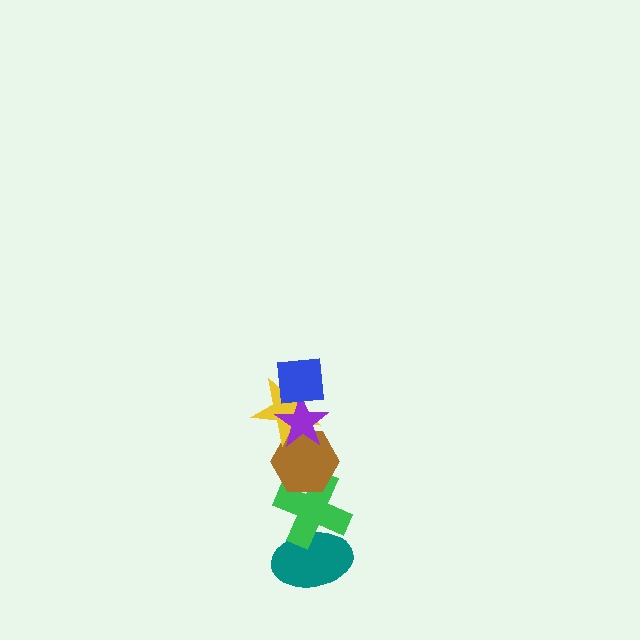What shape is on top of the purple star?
The blue square is on top of the purple star.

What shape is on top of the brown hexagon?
The yellow star is on top of the brown hexagon.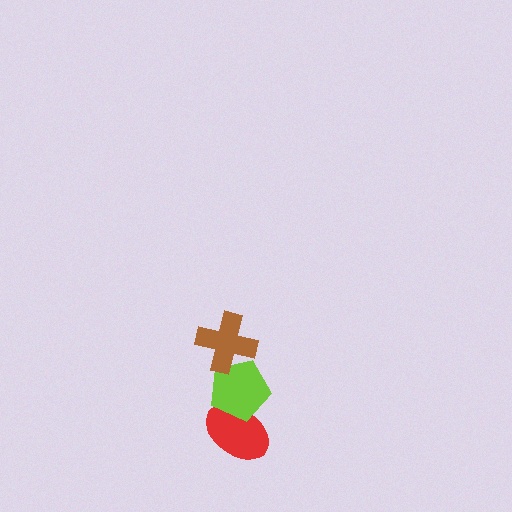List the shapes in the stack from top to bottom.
From top to bottom: the brown cross, the lime pentagon, the red ellipse.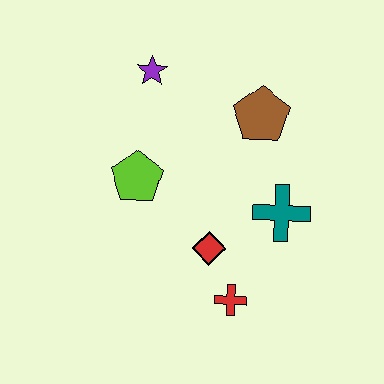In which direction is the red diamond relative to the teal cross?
The red diamond is to the left of the teal cross.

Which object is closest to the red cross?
The red diamond is closest to the red cross.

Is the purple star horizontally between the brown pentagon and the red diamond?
No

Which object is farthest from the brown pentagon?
The red cross is farthest from the brown pentagon.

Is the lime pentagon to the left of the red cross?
Yes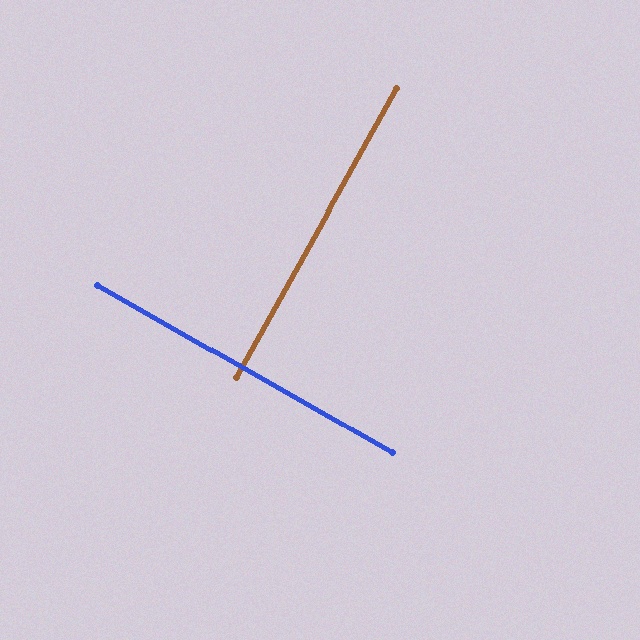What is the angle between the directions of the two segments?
Approximately 89 degrees.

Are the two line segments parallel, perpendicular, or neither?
Perpendicular — they meet at approximately 89°.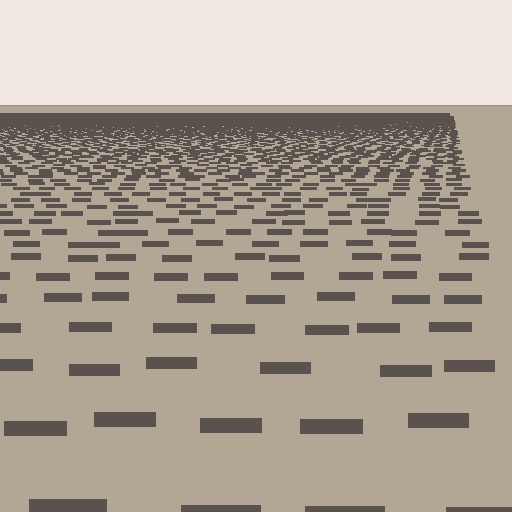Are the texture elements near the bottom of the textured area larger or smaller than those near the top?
Larger. Near the bottom, elements are closer to the viewer and appear at a bigger on-screen size.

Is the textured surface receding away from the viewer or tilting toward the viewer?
The surface is receding away from the viewer. Texture elements get smaller and denser toward the top.